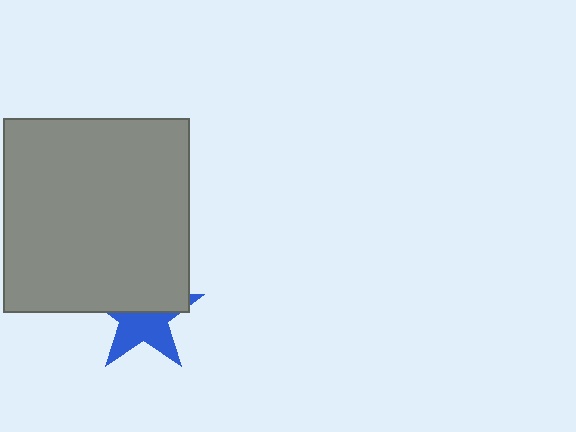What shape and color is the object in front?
The object in front is a gray rectangle.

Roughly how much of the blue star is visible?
About half of it is visible (roughly 49%).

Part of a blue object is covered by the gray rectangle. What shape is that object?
It is a star.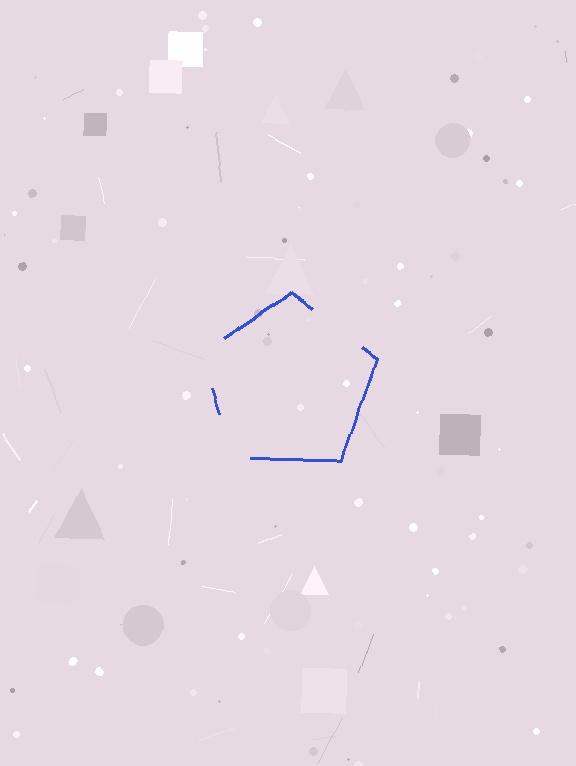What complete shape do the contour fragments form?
The contour fragments form a pentagon.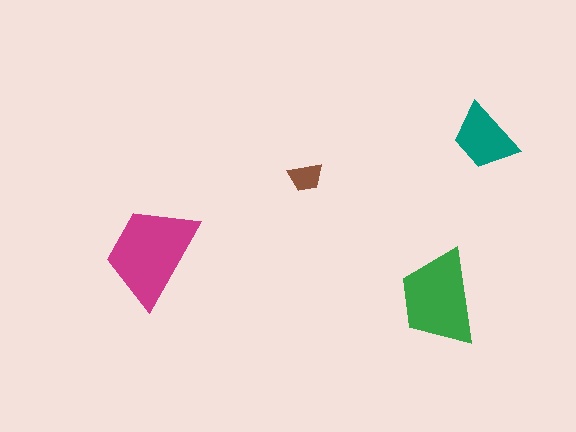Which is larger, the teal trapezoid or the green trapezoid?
The green one.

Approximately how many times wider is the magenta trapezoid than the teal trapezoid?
About 1.5 times wider.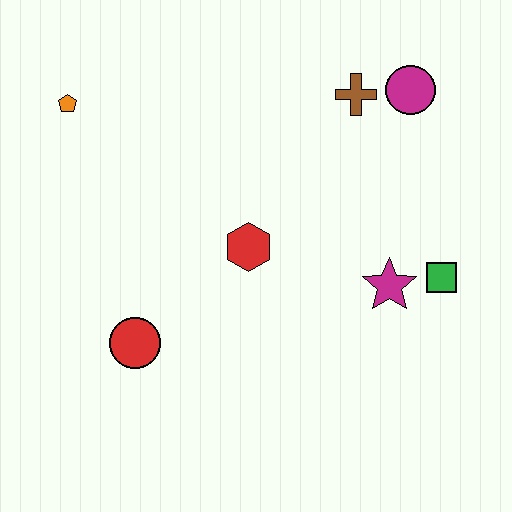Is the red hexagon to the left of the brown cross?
Yes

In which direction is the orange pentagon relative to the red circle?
The orange pentagon is above the red circle.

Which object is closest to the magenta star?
The green square is closest to the magenta star.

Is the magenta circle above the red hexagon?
Yes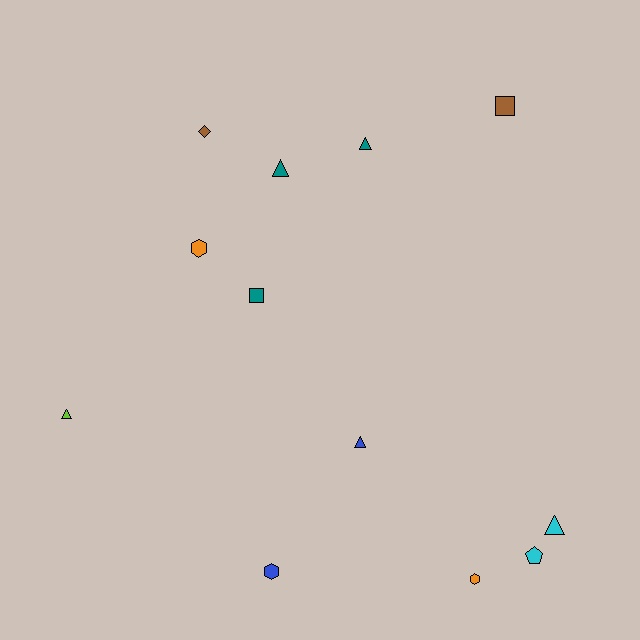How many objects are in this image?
There are 12 objects.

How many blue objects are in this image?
There are 2 blue objects.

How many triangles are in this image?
There are 5 triangles.